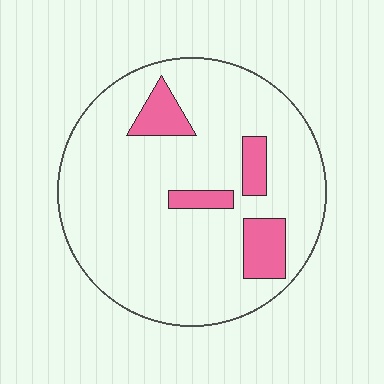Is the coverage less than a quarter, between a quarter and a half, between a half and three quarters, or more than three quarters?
Less than a quarter.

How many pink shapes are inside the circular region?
4.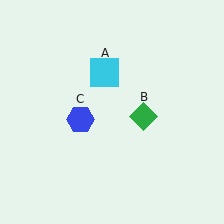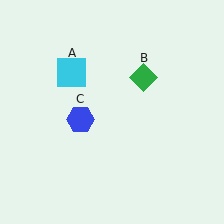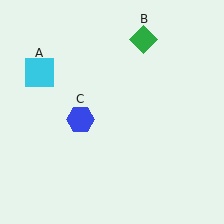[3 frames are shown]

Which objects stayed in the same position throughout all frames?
Blue hexagon (object C) remained stationary.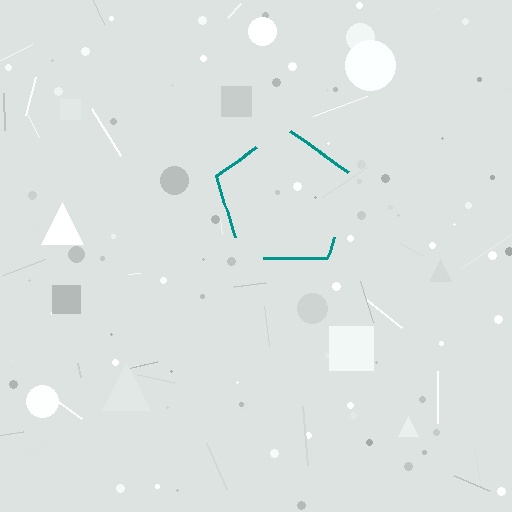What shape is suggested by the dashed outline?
The dashed outline suggests a pentagon.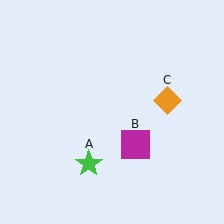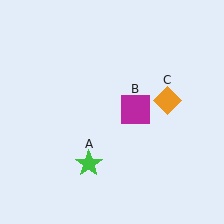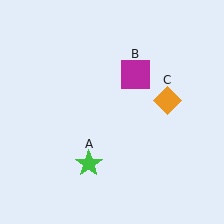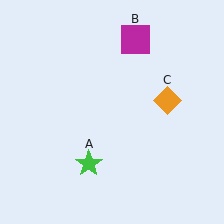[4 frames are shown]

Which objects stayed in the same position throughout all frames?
Green star (object A) and orange diamond (object C) remained stationary.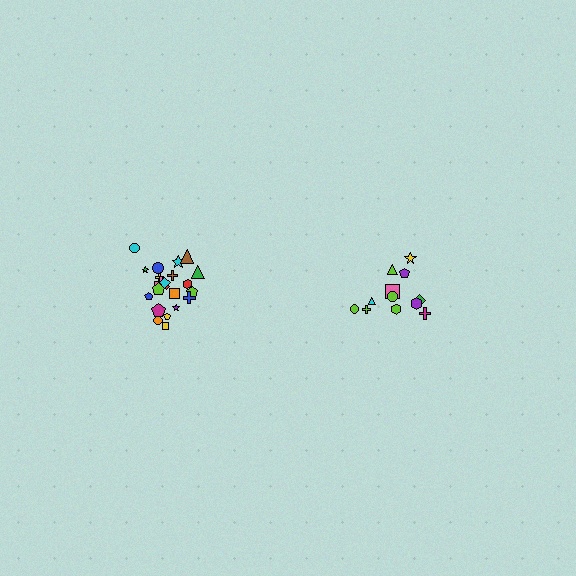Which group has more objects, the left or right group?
The left group.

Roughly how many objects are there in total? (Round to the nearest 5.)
Roughly 35 objects in total.